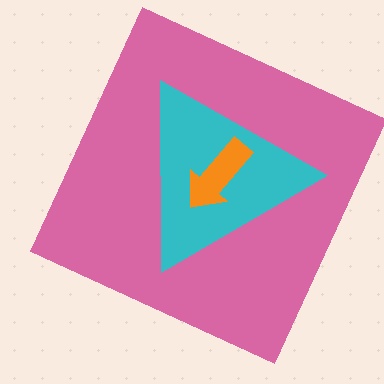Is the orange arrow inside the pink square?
Yes.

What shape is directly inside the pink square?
The cyan triangle.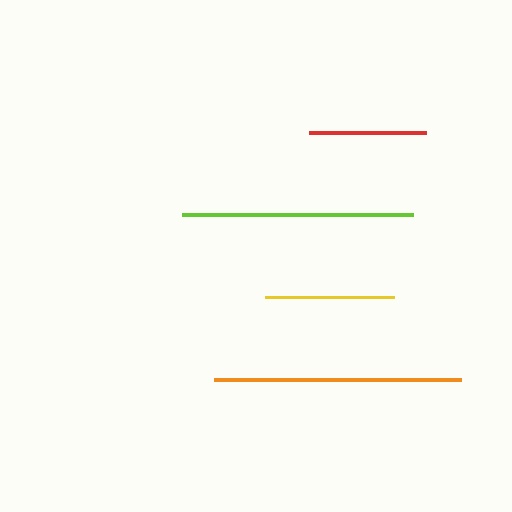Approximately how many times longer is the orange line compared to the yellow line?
The orange line is approximately 1.9 times the length of the yellow line.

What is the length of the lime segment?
The lime segment is approximately 231 pixels long.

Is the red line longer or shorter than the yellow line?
The yellow line is longer than the red line.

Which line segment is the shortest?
The red line is the shortest at approximately 117 pixels.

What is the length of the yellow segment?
The yellow segment is approximately 129 pixels long.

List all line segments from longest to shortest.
From longest to shortest: orange, lime, yellow, red.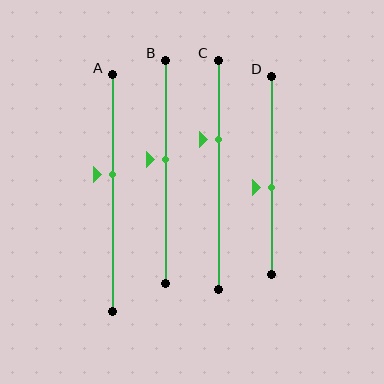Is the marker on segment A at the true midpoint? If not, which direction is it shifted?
No, the marker on segment A is shifted upward by about 8% of the segment length.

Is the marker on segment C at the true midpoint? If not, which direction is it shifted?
No, the marker on segment C is shifted upward by about 15% of the segment length.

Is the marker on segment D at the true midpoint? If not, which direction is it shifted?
No, the marker on segment D is shifted downward by about 6% of the segment length.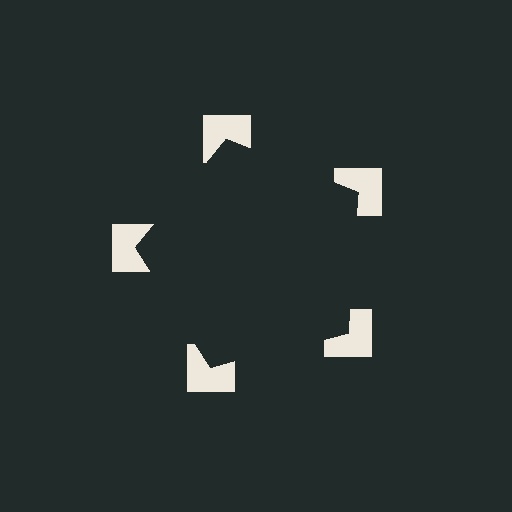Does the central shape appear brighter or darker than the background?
It typically appears slightly darker than the background, even though no actual brightness change is drawn.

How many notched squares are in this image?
There are 5 — one at each vertex of the illusory pentagon.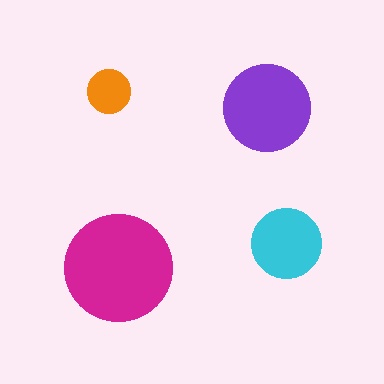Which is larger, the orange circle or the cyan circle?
The cyan one.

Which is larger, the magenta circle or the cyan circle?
The magenta one.